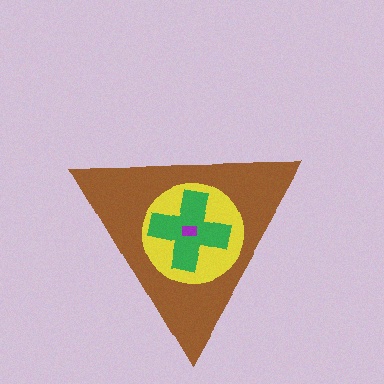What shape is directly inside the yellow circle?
The green cross.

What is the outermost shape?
The brown triangle.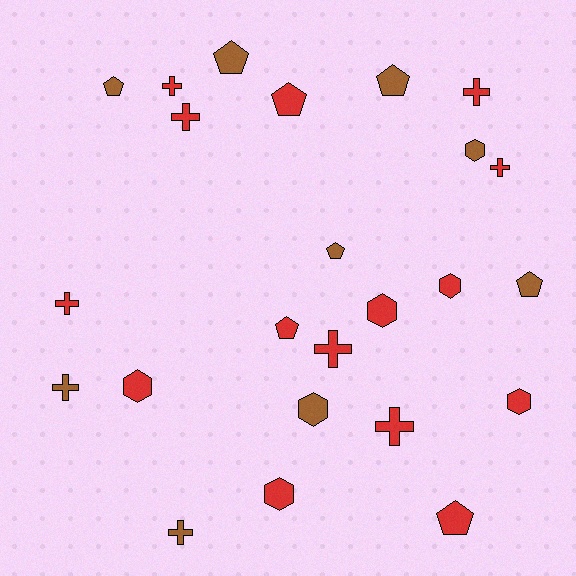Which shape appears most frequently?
Cross, with 9 objects.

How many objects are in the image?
There are 24 objects.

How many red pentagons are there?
There are 3 red pentagons.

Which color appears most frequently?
Red, with 15 objects.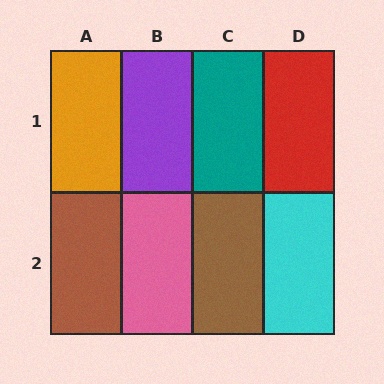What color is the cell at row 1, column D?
Red.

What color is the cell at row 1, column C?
Teal.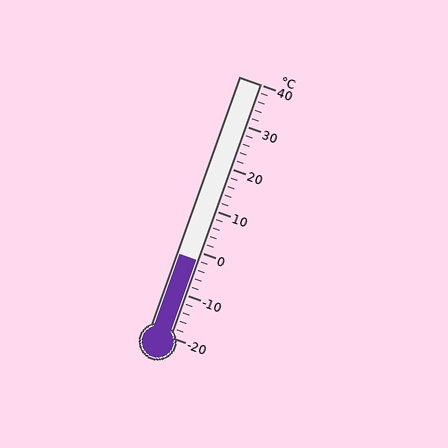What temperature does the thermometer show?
The thermometer shows approximately -2°C.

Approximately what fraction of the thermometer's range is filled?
The thermometer is filled to approximately 30% of its range.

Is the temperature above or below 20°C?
The temperature is below 20°C.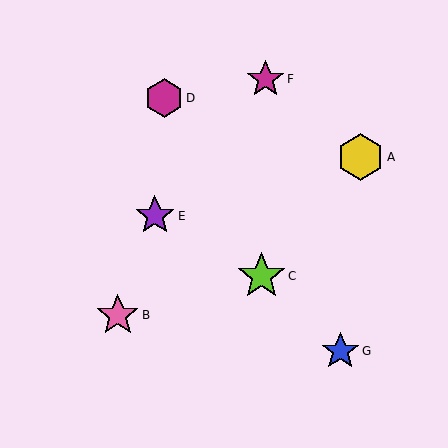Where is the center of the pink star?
The center of the pink star is at (118, 315).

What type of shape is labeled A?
Shape A is a yellow hexagon.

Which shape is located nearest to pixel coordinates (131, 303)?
The pink star (labeled B) at (118, 315) is nearest to that location.